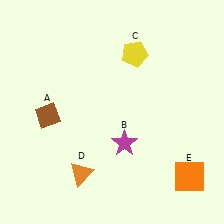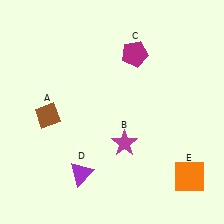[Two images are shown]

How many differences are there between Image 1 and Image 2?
There are 2 differences between the two images.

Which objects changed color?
C changed from yellow to magenta. D changed from orange to purple.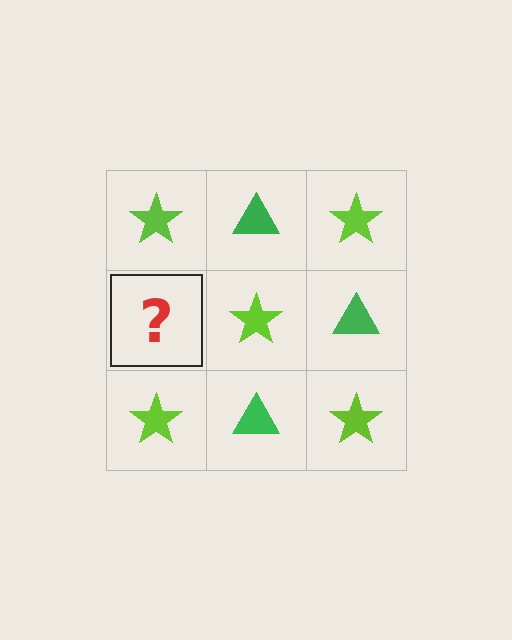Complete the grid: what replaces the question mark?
The question mark should be replaced with a green triangle.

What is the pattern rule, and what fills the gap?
The rule is that it alternates lime star and green triangle in a checkerboard pattern. The gap should be filled with a green triangle.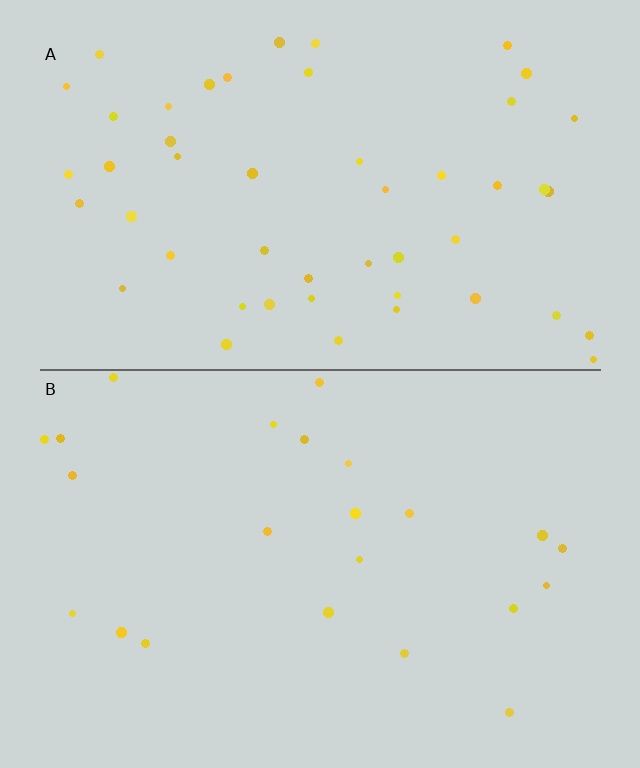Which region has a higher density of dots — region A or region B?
A (the top).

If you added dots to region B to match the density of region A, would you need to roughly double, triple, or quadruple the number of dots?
Approximately double.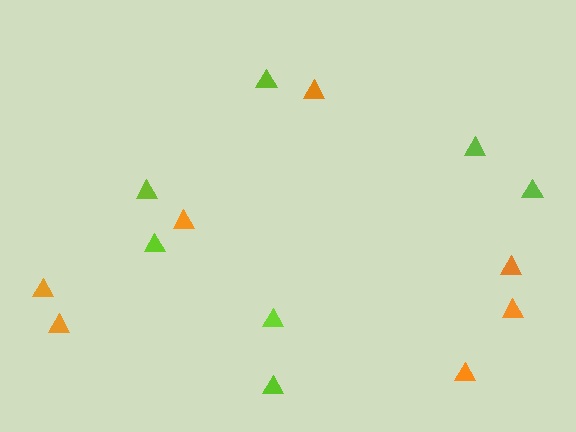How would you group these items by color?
There are 2 groups: one group of lime triangles (7) and one group of orange triangles (7).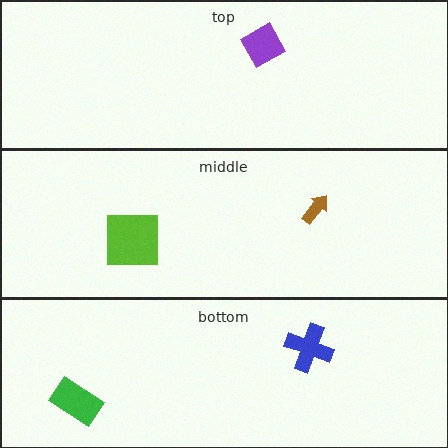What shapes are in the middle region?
The lime square, the brown arrow.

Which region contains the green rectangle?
The bottom region.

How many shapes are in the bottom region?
2.